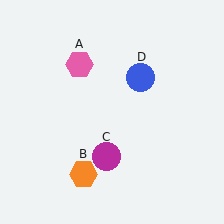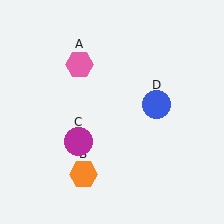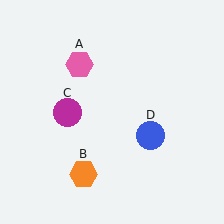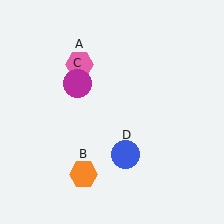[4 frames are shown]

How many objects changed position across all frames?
2 objects changed position: magenta circle (object C), blue circle (object D).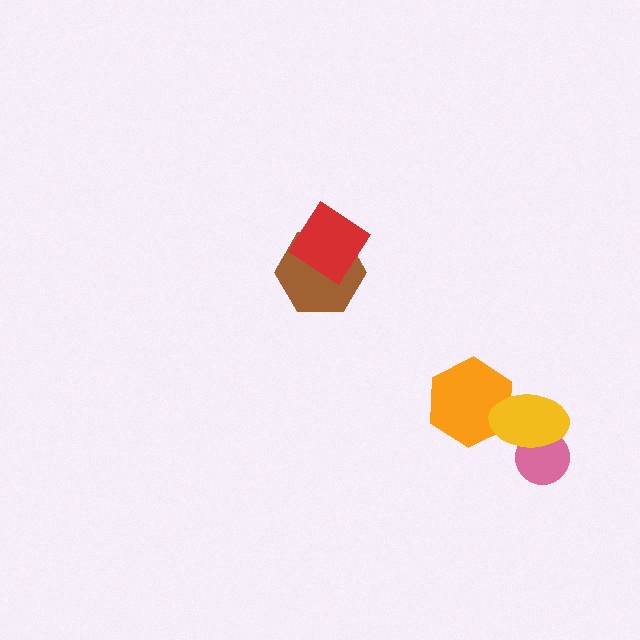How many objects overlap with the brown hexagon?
1 object overlaps with the brown hexagon.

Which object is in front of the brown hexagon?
The red diamond is in front of the brown hexagon.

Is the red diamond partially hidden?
No, no other shape covers it.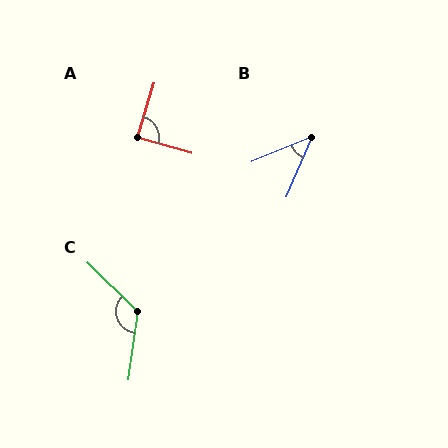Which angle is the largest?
C, at approximately 127 degrees.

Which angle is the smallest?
B, at approximately 44 degrees.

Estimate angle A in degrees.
Approximately 89 degrees.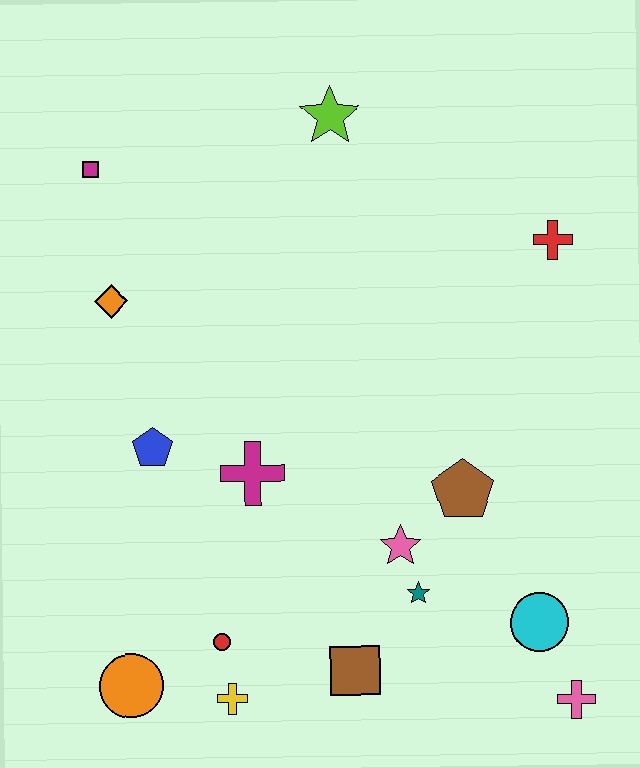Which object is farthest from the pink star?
The magenta square is farthest from the pink star.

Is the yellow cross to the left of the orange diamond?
No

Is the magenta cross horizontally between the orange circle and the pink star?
Yes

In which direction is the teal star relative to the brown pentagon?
The teal star is below the brown pentagon.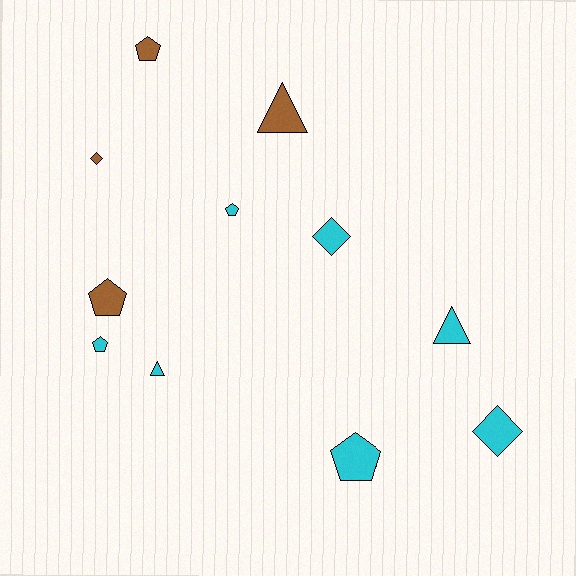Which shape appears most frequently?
Pentagon, with 5 objects.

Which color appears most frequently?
Cyan, with 7 objects.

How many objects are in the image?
There are 11 objects.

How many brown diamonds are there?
There is 1 brown diamond.